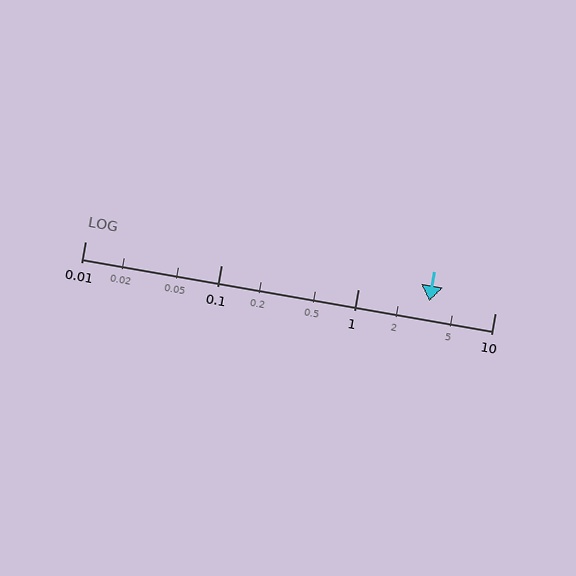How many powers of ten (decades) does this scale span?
The scale spans 3 decades, from 0.01 to 10.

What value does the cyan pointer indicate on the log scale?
The pointer indicates approximately 3.3.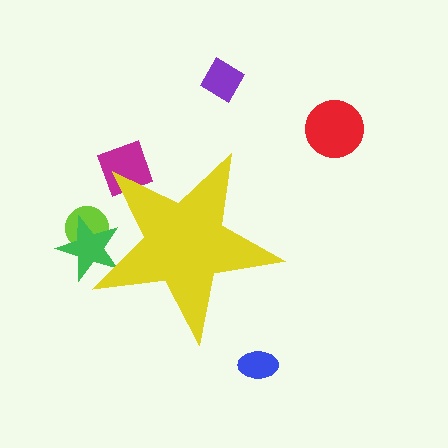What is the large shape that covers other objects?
A yellow star.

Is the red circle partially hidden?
No, the red circle is fully visible.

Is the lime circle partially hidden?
Yes, the lime circle is partially hidden behind the yellow star.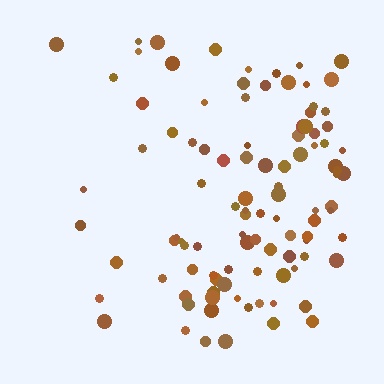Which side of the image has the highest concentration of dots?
The right.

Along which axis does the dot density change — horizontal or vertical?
Horizontal.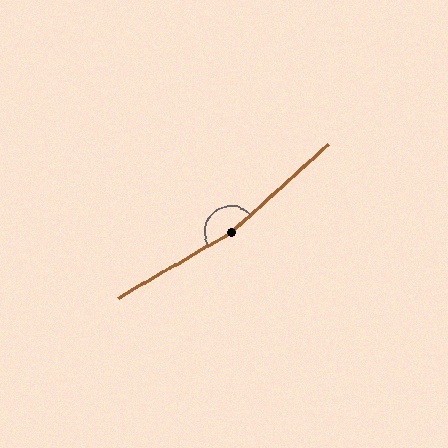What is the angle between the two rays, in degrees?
Approximately 168 degrees.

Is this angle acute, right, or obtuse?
It is obtuse.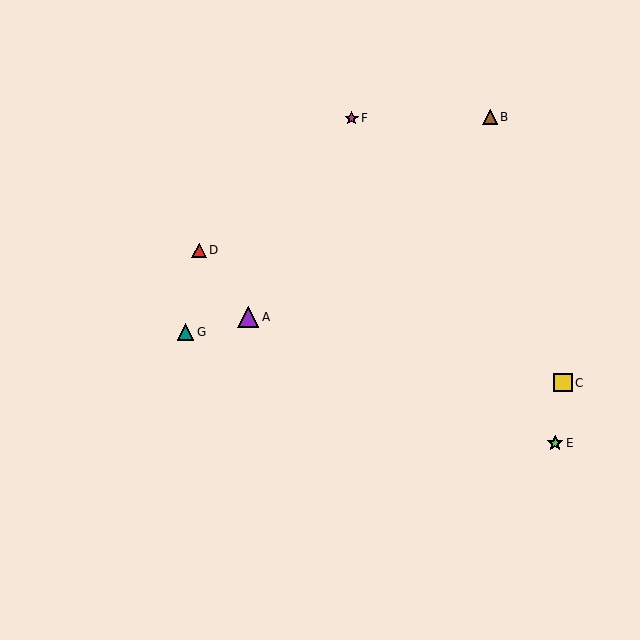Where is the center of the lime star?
The center of the lime star is at (555, 443).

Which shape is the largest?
The purple triangle (labeled A) is the largest.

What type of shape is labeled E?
Shape E is a lime star.